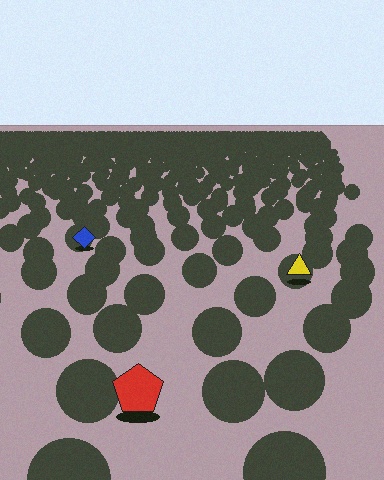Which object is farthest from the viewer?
The blue diamond is farthest from the viewer. It appears smaller and the ground texture around it is denser.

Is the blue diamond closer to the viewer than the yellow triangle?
No. The yellow triangle is closer — you can tell from the texture gradient: the ground texture is coarser near it.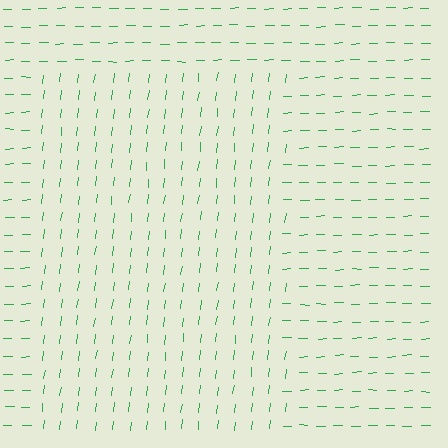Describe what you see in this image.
The image is filled with small green line segments. A rectangle region in the image has lines oriented differently from the surrounding lines, creating a visible texture boundary.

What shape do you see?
I see a rectangle.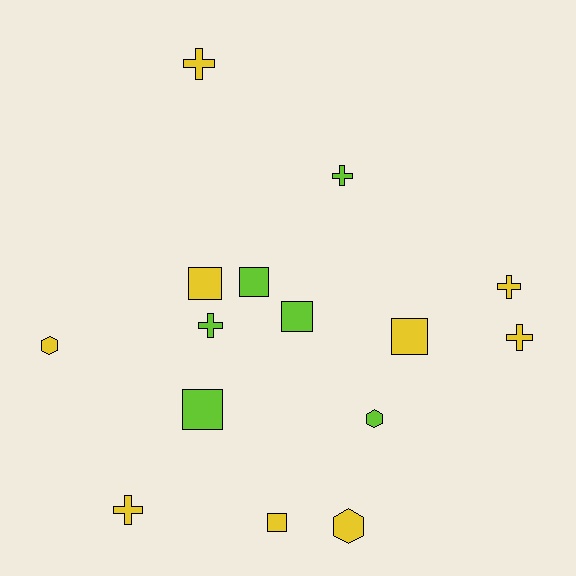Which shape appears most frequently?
Square, with 6 objects.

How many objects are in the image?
There are 15 objects.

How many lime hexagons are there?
There is 1 lime hexagon.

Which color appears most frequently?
Yellow, with 9 objects.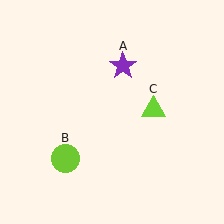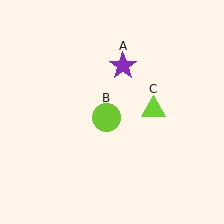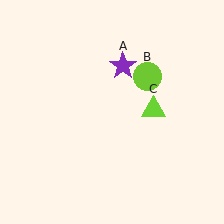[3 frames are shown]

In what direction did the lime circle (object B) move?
The lime circle (object B) moved up and to the right.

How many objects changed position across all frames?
1 object changed position: lime circle (object B).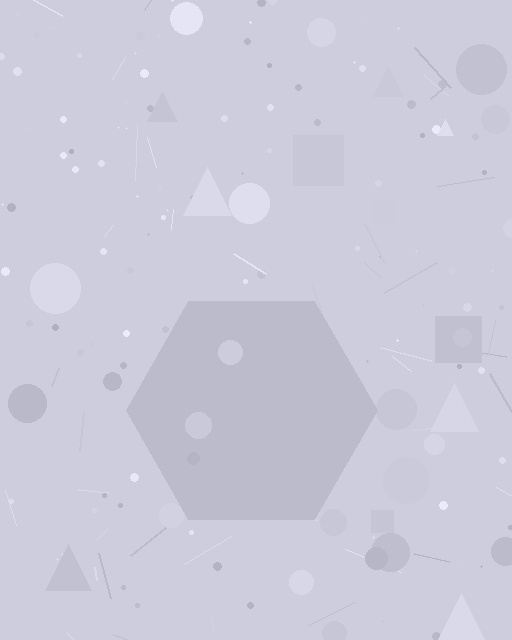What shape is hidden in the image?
A hexagon is hidden in the image.